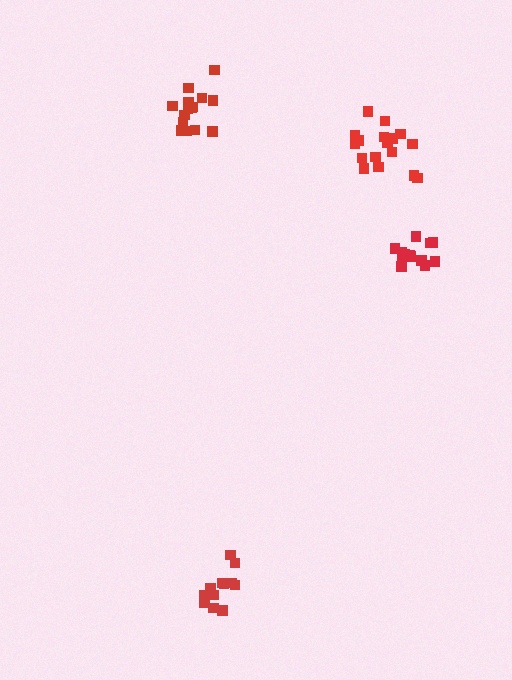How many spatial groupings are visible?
There are 4 spatial groupings.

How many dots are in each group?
Group 1: 13 dots, Group 2: 16 dots, Group 3: 12 dots, Group 4: 17 dots (58 total).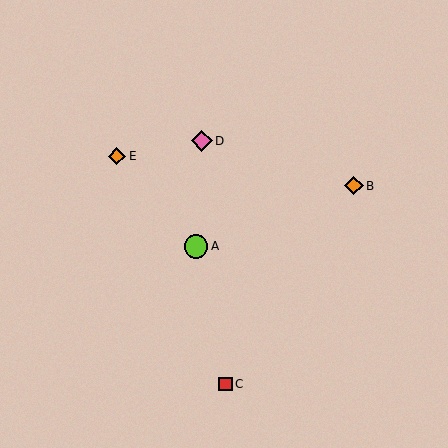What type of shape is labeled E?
Shape E is an orange diamond.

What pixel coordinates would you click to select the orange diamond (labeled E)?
Click at (117, 156) to select the orange diamond E.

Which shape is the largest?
The lime circle (labeled A) is the largest.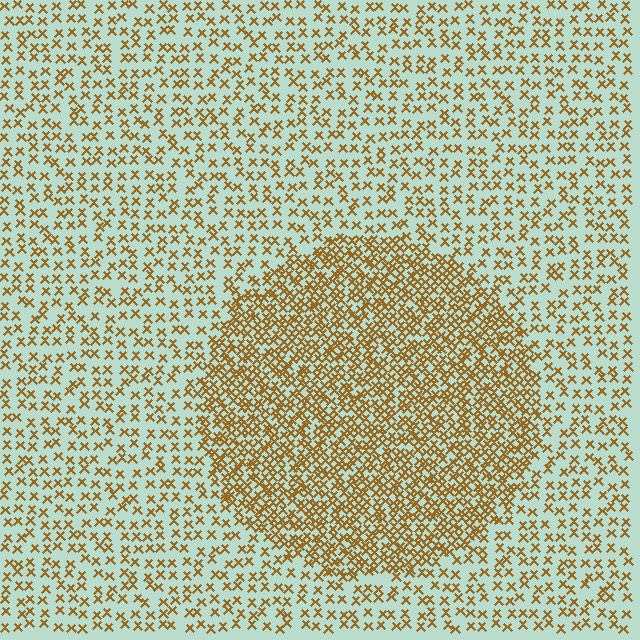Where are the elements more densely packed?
The elements are more densely packed inside the circle boundary.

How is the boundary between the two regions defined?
The boundary is defined by a change in element density (approximately 2.3x ratio). All elements are the same color, size, and shape.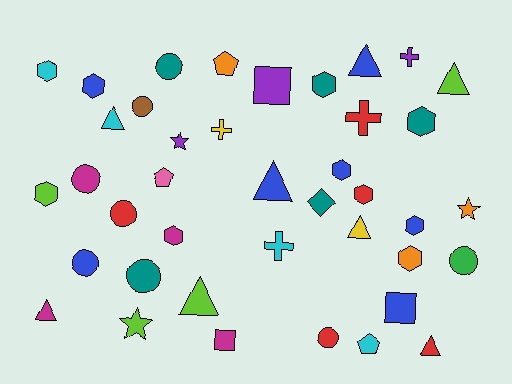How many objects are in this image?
There are 40 objects.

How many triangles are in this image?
There are 8 triangles.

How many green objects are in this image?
There is 1 green object.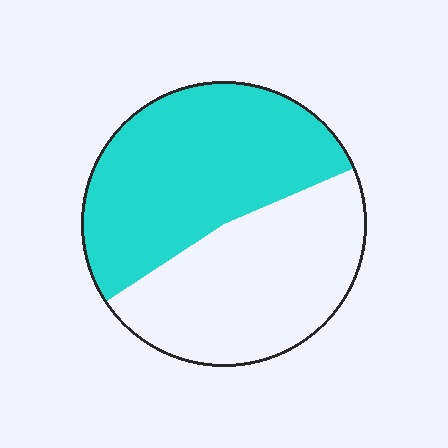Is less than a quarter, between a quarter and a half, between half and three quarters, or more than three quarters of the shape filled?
Between half and three quarters.